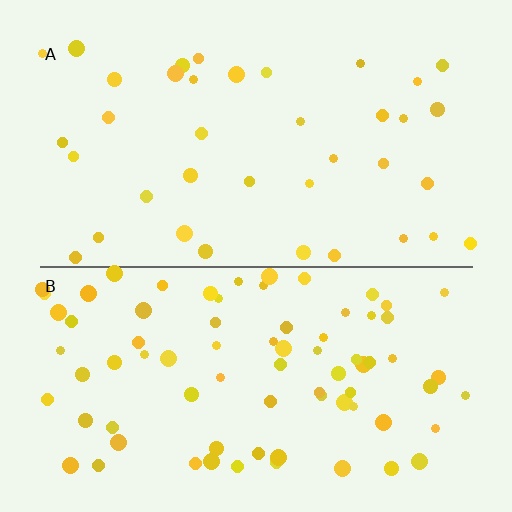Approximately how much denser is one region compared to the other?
Approximately 2.1× — region B over region A.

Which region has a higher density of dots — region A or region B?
B (the bottom).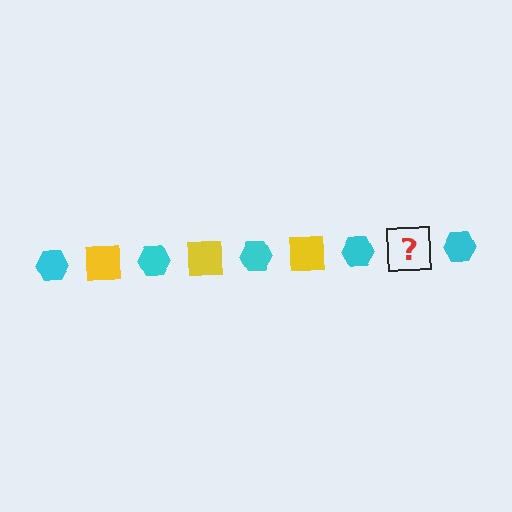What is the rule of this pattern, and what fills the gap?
The rule is that the pattern alternates between cyan hexagon and yellow square. The gap should be filled with a yellow square.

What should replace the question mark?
The question mark should be replaced with a yellow square.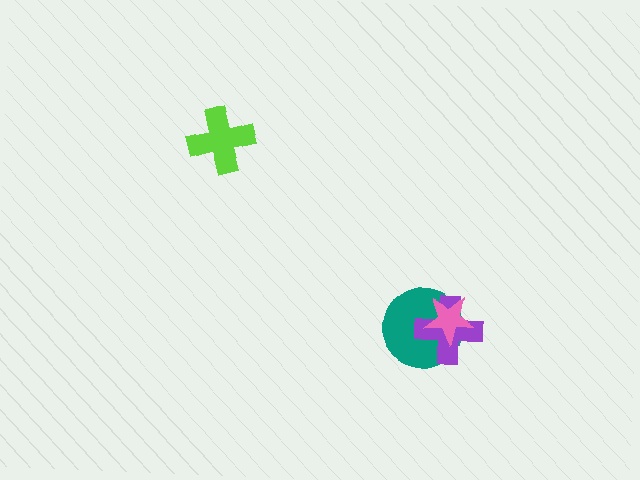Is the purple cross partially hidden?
Yes, it is partially covered by another shape.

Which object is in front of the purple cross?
The pink star is in front of the purple cross.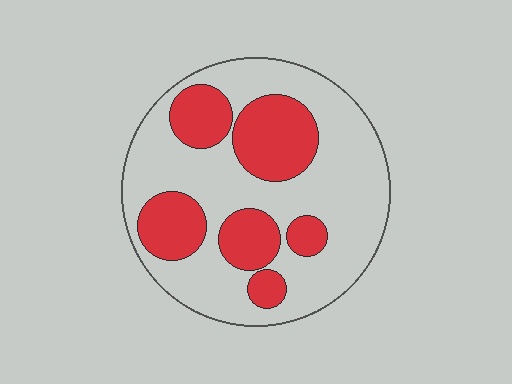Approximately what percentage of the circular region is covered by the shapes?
Approximately 35%.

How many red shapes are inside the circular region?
6.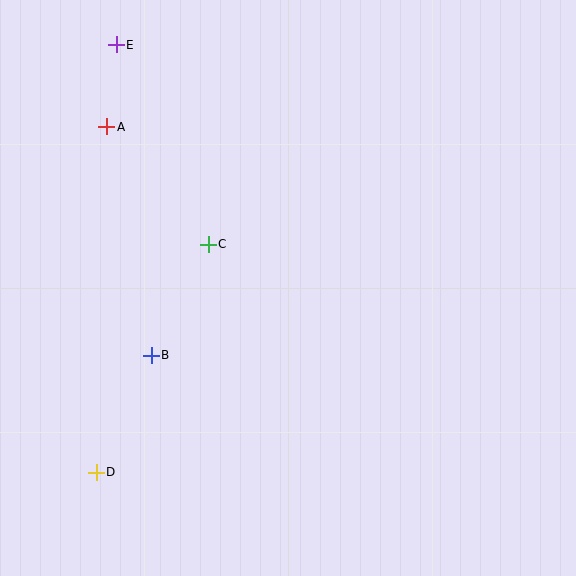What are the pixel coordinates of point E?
Point E is at (116, 45).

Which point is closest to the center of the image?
Point C at (208, 244) is closest to the center.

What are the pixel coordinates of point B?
Point B is at (151, 355).